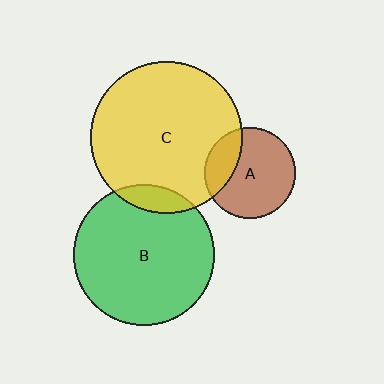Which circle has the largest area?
Circle C (yellow).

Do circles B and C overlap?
Yes.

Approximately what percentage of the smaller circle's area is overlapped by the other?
Approximately 10%.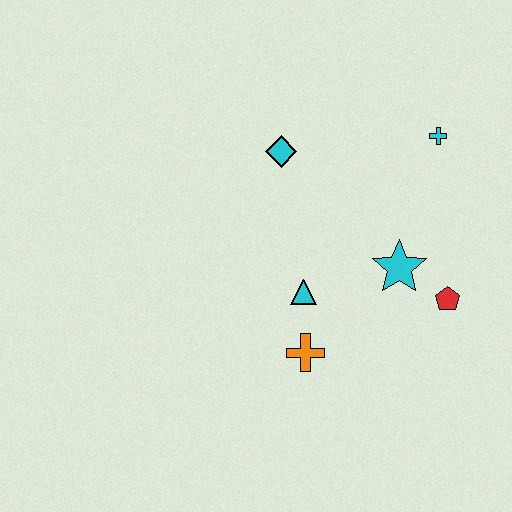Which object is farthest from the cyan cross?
The orange cross is farthest from the cyan cross.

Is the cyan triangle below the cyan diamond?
Yes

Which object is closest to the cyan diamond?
The cyan triangle is closest to the cyan diamond.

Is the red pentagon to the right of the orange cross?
Yes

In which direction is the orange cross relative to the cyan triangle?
The orange cross is below the cyan triangle.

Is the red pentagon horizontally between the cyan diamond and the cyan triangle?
No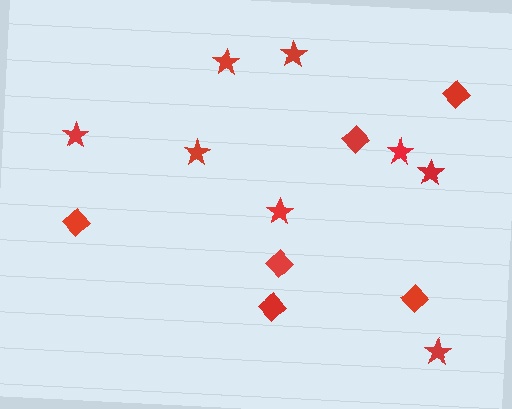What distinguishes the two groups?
There are 2 groups: one group of stars (8) and one group of diamonds (6).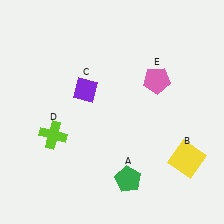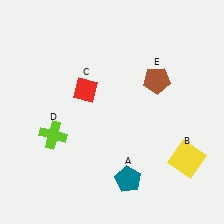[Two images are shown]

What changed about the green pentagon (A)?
In Image 1, A is green. In Image 2, it changed to teal.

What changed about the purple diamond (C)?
In Image 1, C is purple. In Image 2, it changed to red.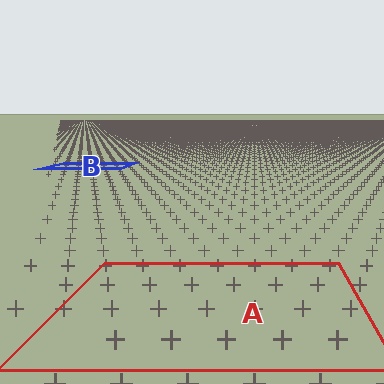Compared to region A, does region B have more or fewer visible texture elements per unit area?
Region B has more texture elements per unit area — they are packed more densely because it is farther away.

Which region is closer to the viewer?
Region A is closer. The texture elements there are larger and more spread out.